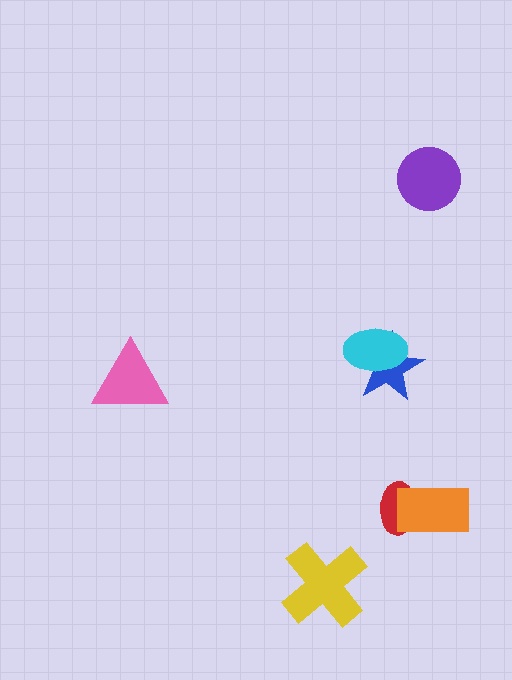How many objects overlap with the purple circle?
0 objects overlap with the purple circle.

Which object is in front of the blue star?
The cyan ellipse is in front of the blue star.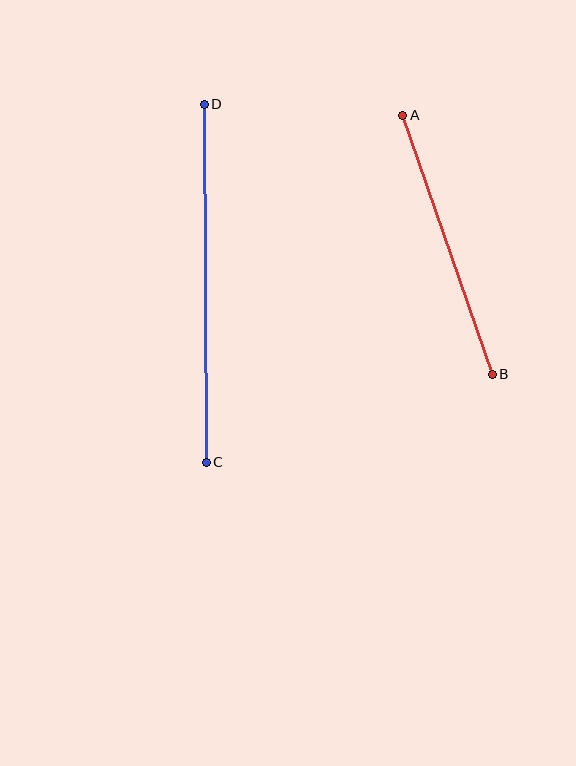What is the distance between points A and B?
The distance is approximately 274 pixels.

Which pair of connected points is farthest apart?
Points C and D are farthest apart.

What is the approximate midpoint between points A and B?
The midpoint is at approximately (447, 245) pixels.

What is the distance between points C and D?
The distance is approximately 358 pixels.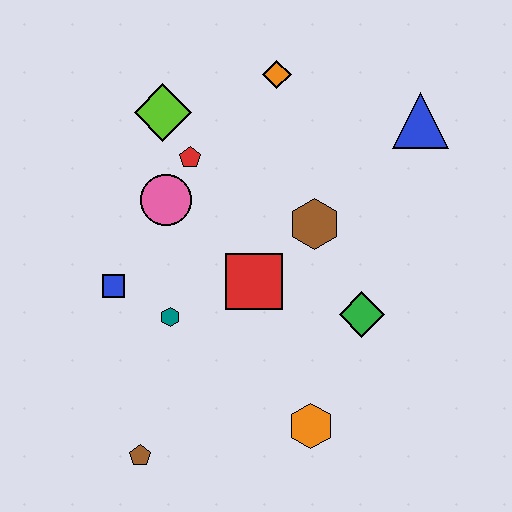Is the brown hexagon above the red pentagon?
No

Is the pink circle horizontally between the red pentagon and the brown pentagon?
Yes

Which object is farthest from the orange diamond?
The brown pentagon is farthest from the orange diamond.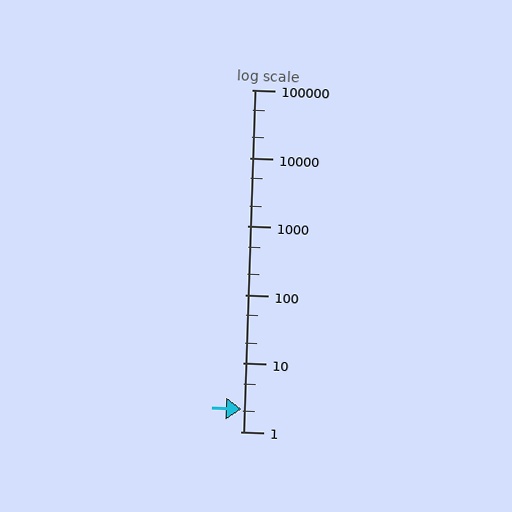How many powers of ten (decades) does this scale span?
The scale spans 5 decades, from 1 to 100000.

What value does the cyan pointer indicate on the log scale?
The pointer indicates approximately 2.1.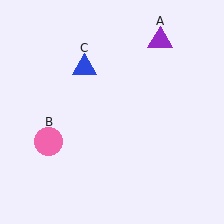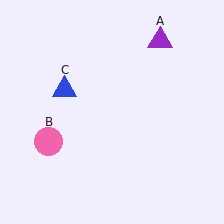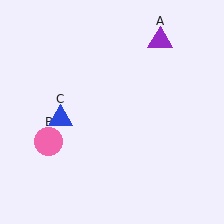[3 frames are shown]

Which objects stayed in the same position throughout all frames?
Purple triangle (object A) and pink circle (object B) remained stationary.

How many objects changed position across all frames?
1 object changed position: blue triangle (object C).